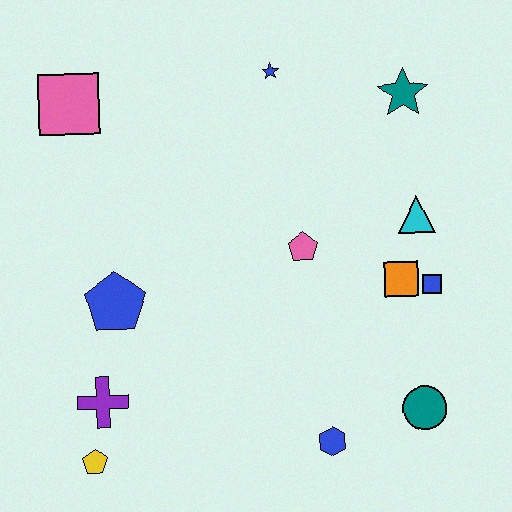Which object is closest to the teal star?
The cyan triangle is closest to the teal star.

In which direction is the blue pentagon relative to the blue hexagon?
The blue pentagon is to the left of the blue hexagon.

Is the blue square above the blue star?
No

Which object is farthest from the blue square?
The pink square is farthest from the blue square.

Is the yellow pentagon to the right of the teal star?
No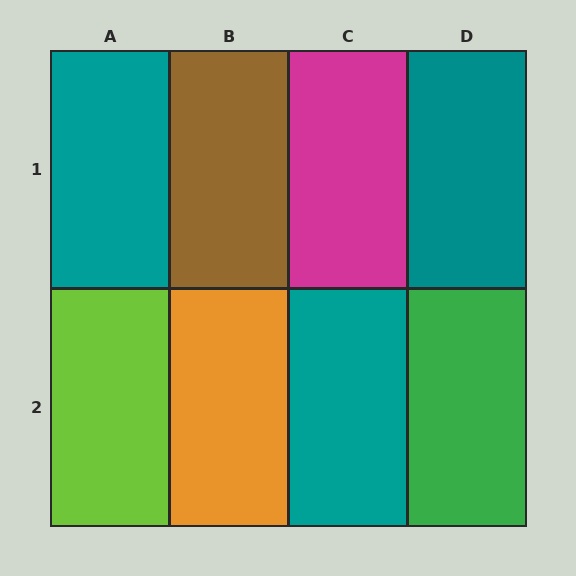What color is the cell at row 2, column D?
Green.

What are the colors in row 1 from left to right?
Teal, brown, magenta, teal.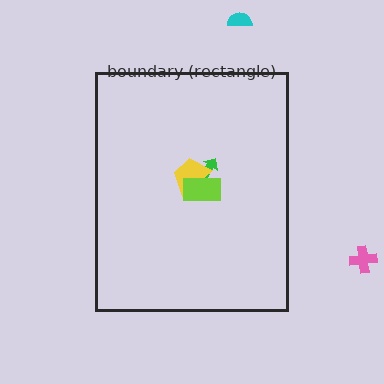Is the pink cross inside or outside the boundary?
Outside.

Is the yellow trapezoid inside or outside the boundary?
Inside.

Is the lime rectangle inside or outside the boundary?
Inside.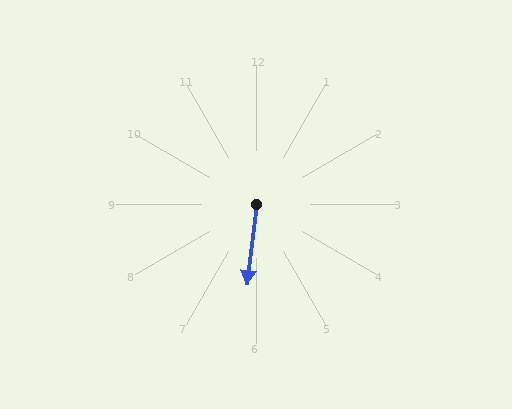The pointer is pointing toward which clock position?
Roughly 6 o'clock.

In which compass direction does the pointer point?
South.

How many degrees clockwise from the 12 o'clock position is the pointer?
Approximately 187 degrees.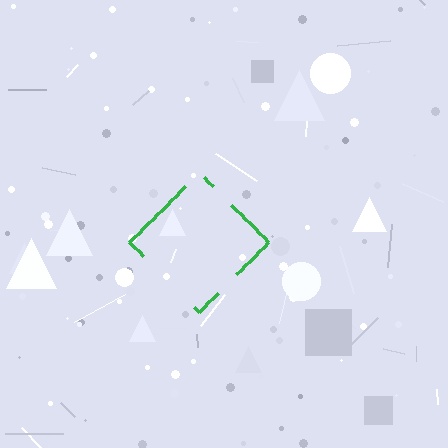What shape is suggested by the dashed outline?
The dashed outline suggests a diamond.